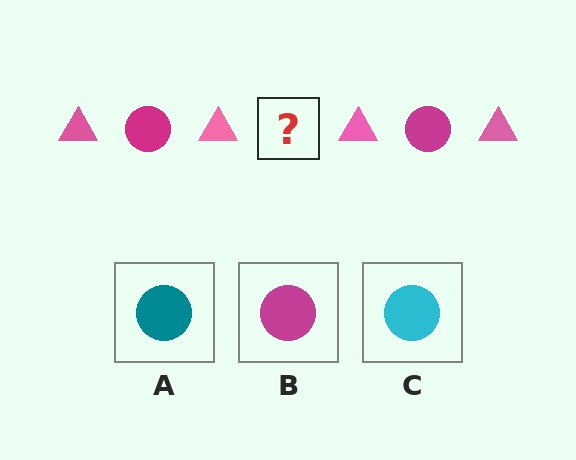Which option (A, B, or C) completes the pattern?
B.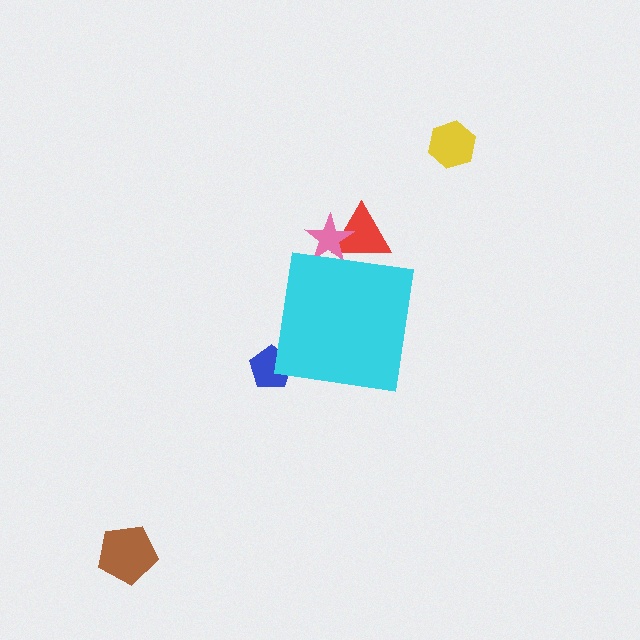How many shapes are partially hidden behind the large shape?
3 shapes are partially hidden.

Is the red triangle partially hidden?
Yes, the red triangle is partially hidden behind the cyan square.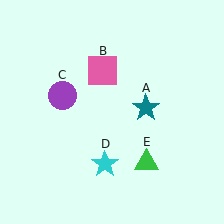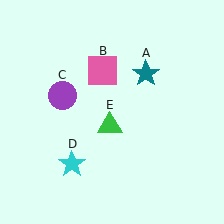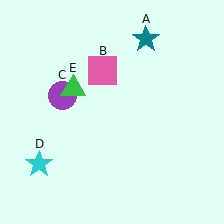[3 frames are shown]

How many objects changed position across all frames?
3 objects changed position: teal star (object A), cyan star (object D), green triangle (object E).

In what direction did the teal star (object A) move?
The teal star (object A) moved up.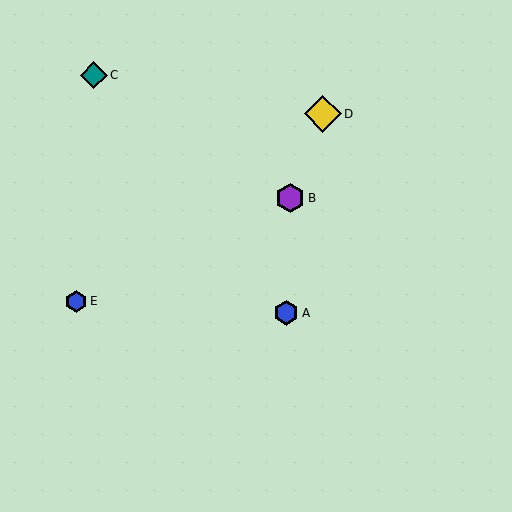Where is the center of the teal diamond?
The center of the teal diamond is at (94, 75).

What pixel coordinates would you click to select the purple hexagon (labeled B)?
Click at (290, 198) to select the purple hexagon B.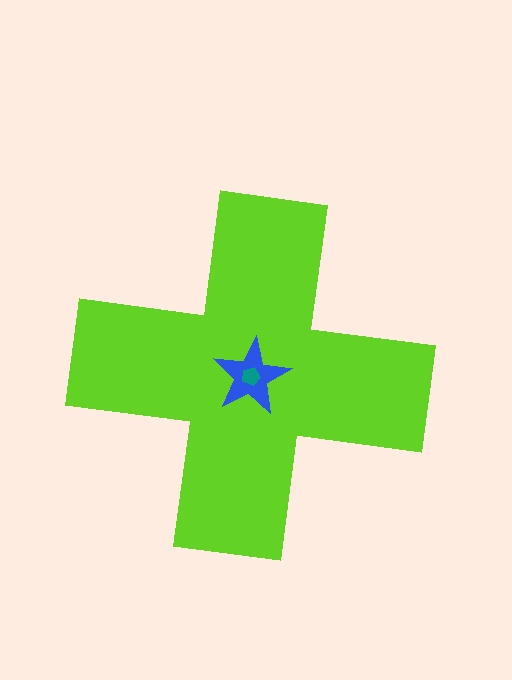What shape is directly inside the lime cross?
The blue star.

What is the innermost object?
The teal pentagon.